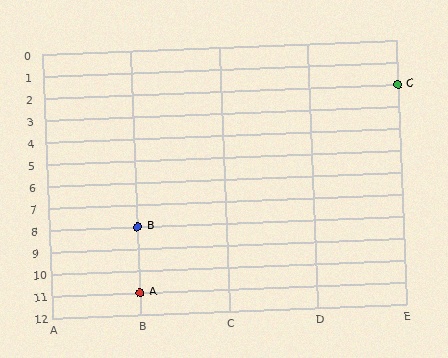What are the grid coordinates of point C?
Point C is at grid coordinates (E, 2).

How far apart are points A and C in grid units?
Points A and C are 3 columns and 9 rows apart (about 9.5 grid units diagonally).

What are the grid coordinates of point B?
Point B is at grid coordinates (B, 8).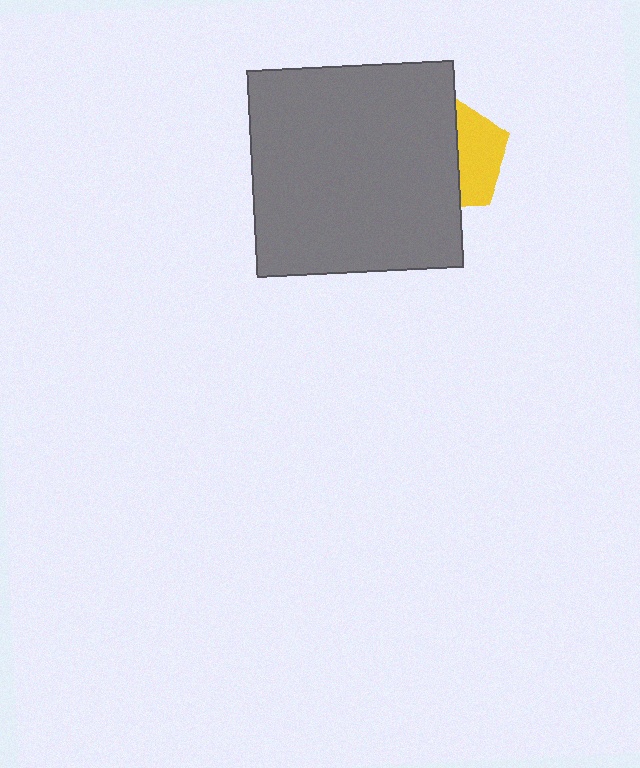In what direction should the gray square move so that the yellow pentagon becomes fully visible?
The gray square should move left. That is the shortest direction to clear the overlap and leave the yellow pentagon fully visible.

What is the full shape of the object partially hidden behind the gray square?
The partially hidden object is a yellow pentagon.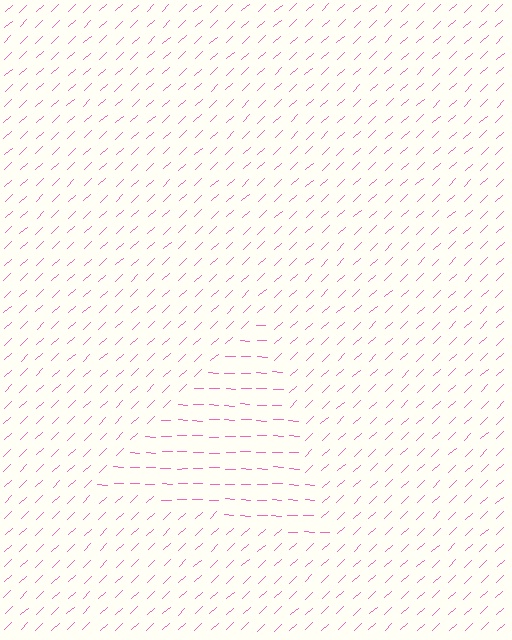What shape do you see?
I see a triangle.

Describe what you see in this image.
The image is filled with small pink line segments. A triangle region in the image has lines oriented differently from the surrounding lines, creating a visible texture boundary.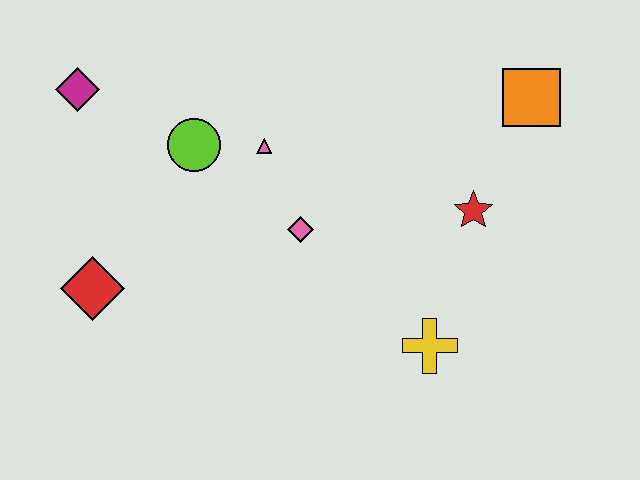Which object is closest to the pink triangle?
The lime circle is closest to the pink triangle.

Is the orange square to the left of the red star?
No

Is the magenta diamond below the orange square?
No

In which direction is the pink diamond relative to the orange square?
The pink diamond is to the left of the orange square.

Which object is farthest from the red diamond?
The orange square is farthest from the red diamond.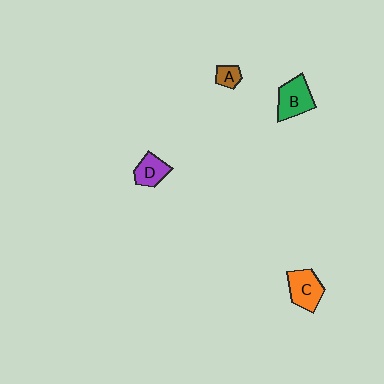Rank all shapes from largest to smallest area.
From largest to smallest: B (green), C (orange), D (purple), A (brown).